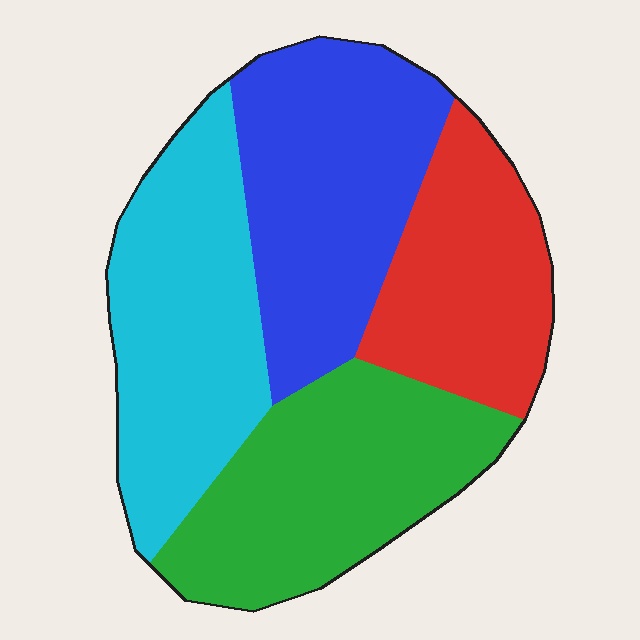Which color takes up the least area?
Red, at roughly 20%.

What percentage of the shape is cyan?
Cyan takes up about one quarter (1/4) of the shape.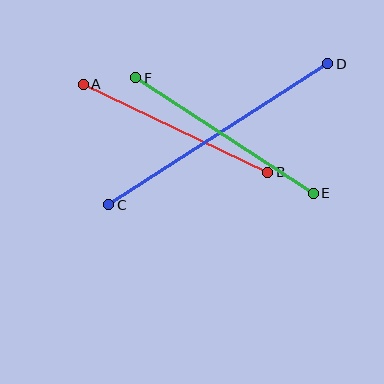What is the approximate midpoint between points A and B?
The midpoint is at approximately (175, 128) pixels.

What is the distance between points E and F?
The distance is approximately 212 pixels.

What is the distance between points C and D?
The distance is approximately 261 pixels.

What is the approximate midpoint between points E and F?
The midpoint is at approximately (225, 136) pixels.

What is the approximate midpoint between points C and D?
The midpoint is at approximately (218, 134) pixels.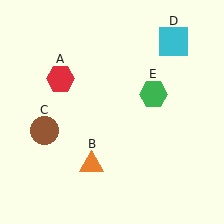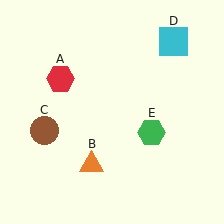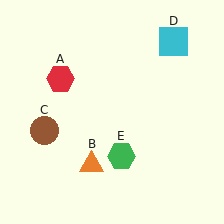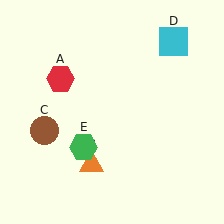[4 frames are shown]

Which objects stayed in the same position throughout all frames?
Red hexagon (object A) and orange triangle (object B) and brown circle (object C) and cyan square (object D) remained stationary.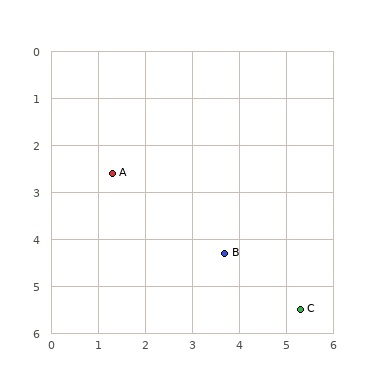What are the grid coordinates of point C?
Point C is at approximately (5.3, 5.5).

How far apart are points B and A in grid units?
Points B and A are about 2.9 grid units apart.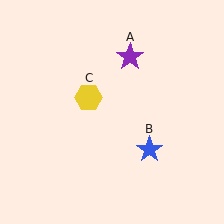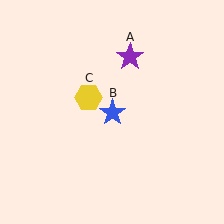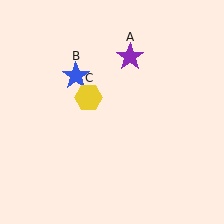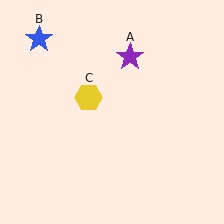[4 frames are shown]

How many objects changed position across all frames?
1 object changed position: blue star (object B).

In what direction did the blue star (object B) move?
The blue star (object B) moved up and to the left.